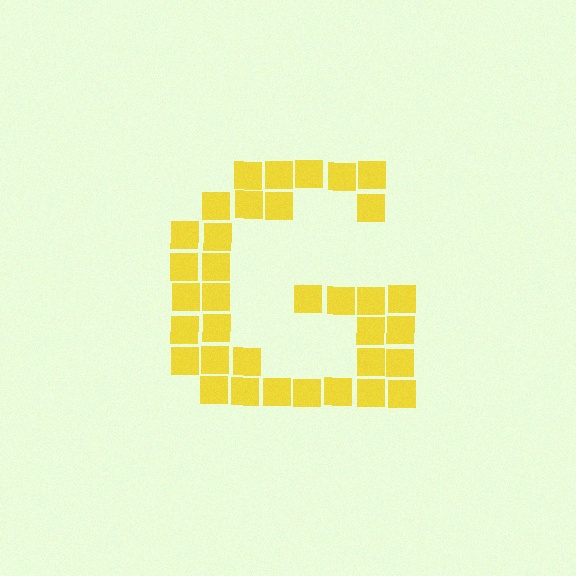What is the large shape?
The large shape is the letter G.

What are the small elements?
The small elements are squares.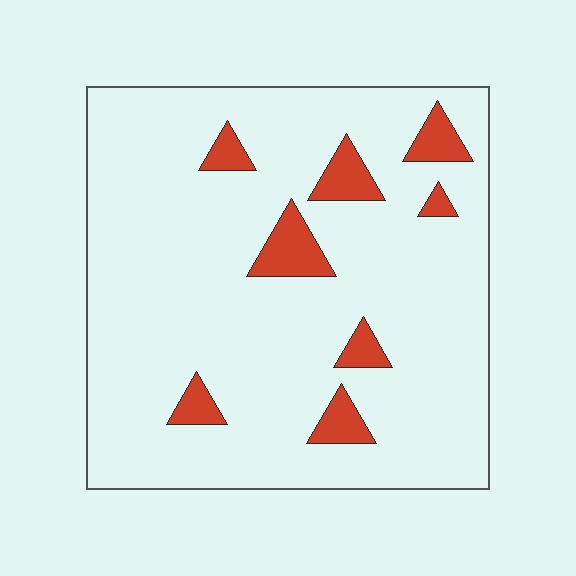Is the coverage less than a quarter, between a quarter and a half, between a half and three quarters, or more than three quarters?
Less than a quarter.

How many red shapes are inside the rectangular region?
8.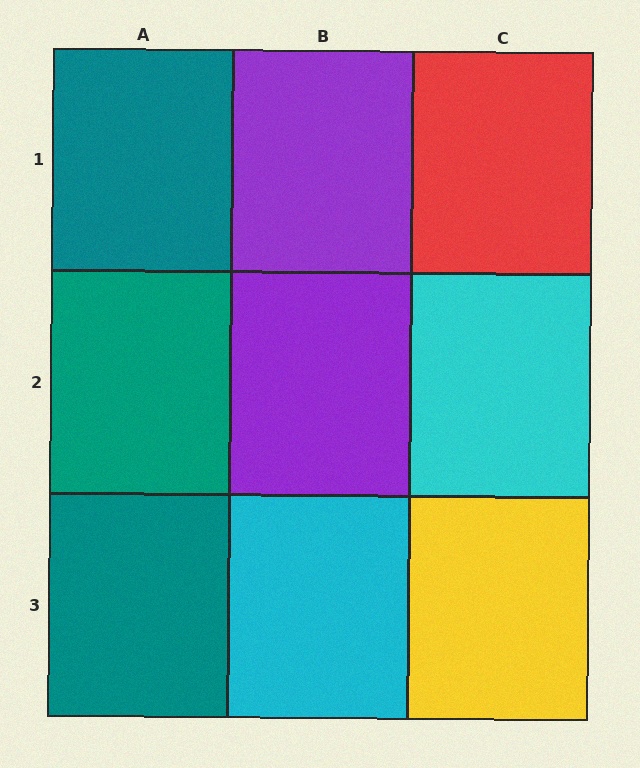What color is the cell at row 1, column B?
Purple.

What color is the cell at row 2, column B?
Purple.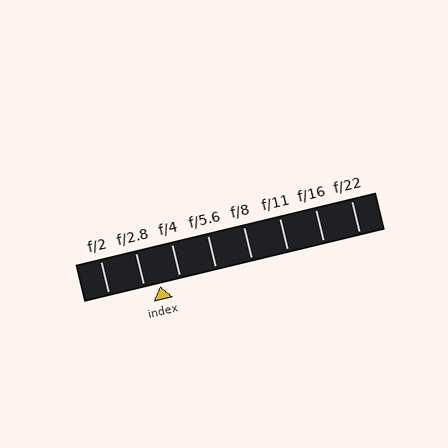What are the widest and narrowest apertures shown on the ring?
The widest aperture shown is f/2 and the narrowest is f/22.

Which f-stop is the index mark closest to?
The index mark is closest to f/2.8.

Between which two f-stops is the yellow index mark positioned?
The index mark is between f/2.8 and f/4.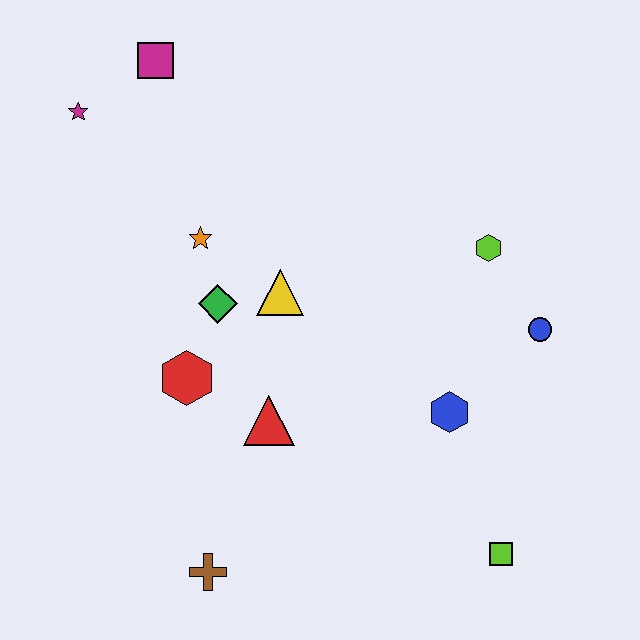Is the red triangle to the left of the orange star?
No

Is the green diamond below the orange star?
Yes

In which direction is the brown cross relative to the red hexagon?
The brown cross is below the red hexagon.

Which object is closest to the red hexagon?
The green diamond is closest to the red hexagon.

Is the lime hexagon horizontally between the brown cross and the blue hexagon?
No